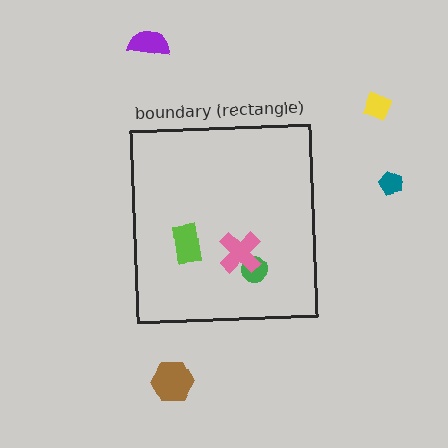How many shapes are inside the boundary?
3 inside, 4 outside.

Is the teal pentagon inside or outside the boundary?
Outside.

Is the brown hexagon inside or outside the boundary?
Outside.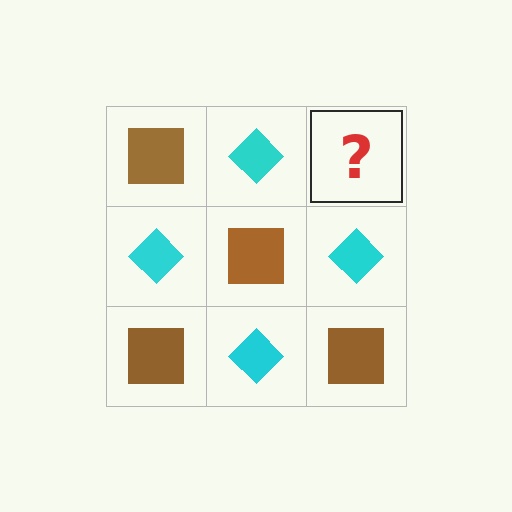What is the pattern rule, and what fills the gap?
The rule is that it alternates brown square and cyan diamond in a checkerboard pattern. The gap should be filled with a brown square.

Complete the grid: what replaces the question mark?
The question mark should be replaced with a brown square.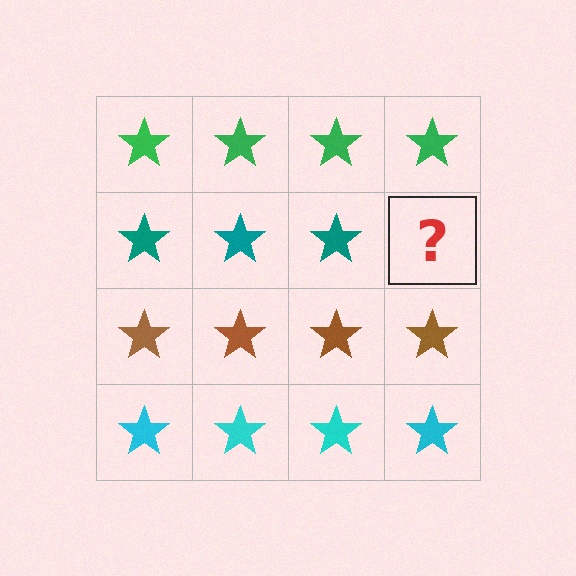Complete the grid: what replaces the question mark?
The question mark should be replaced with a teal star.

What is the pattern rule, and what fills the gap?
The rule is that each row has a consistent color. The gap should be filled with a teal star.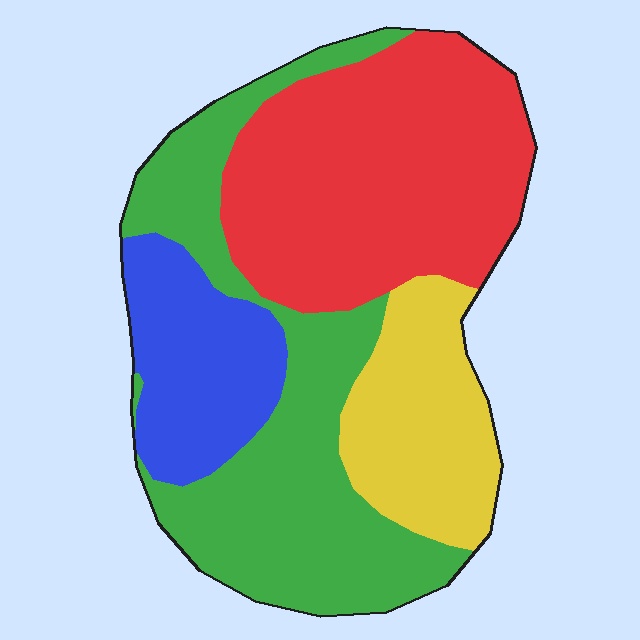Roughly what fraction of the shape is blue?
Blue takes up about one sixth (1/6) of the shape.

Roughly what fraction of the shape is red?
Red takes up about one third (1/3) of the shape.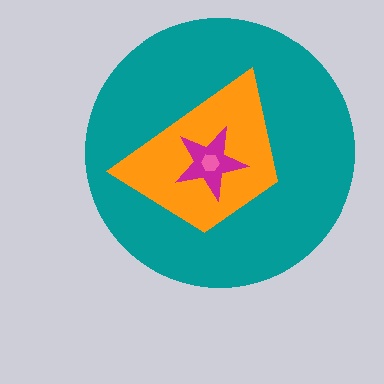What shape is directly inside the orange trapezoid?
The magenta star.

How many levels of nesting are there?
4.